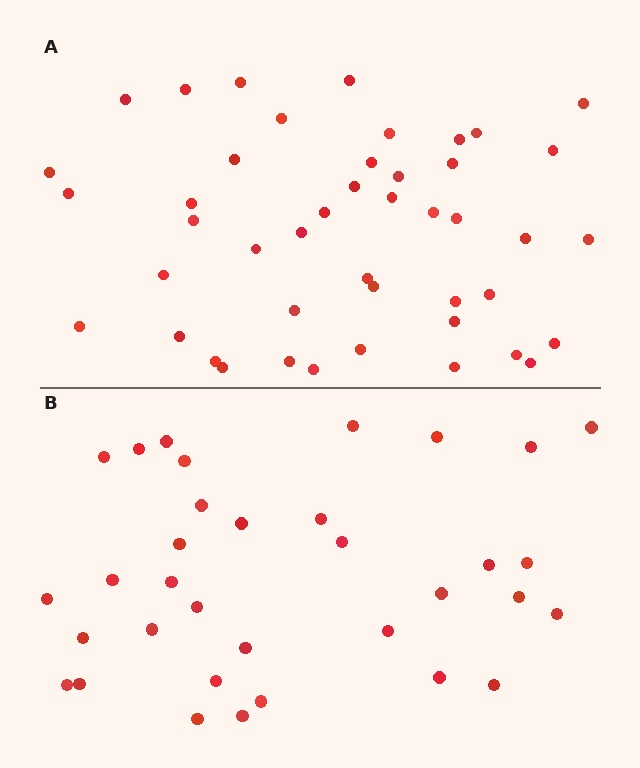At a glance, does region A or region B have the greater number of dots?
Region A (the top region) has more dots.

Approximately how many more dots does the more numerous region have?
Region A has roughly 12 or so more dots than region B.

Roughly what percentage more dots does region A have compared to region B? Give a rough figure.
About 30% more.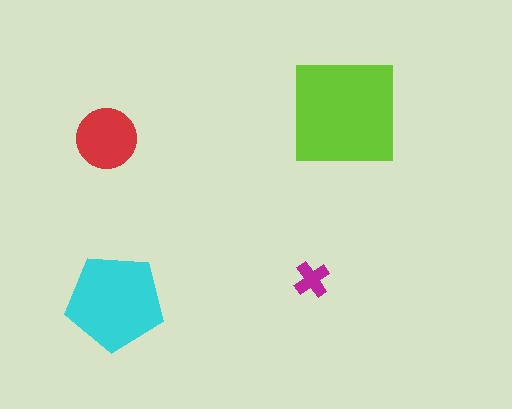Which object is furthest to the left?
The red circle is leftmost.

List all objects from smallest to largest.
The magenta cross, the red circle, the cyan pentagon, the lime square.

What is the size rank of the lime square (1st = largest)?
1st.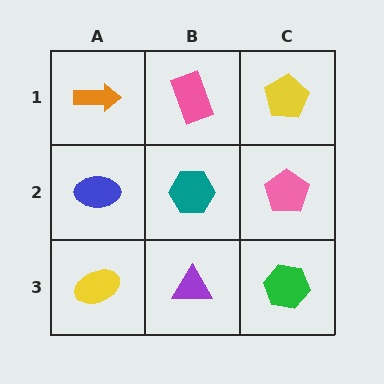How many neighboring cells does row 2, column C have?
3.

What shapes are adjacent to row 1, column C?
A pink pentagon (row 2, column C), a pink rectangle (row 1, column B).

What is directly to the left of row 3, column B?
A yellow ellipse.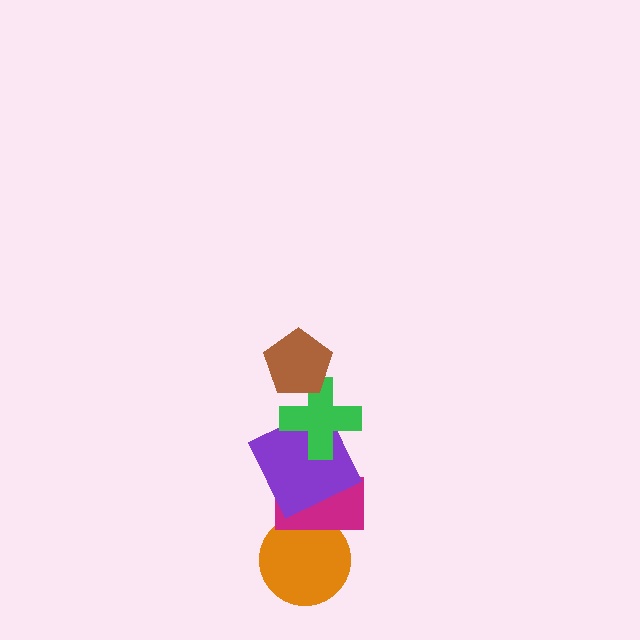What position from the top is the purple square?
The purple square is 3rd from the top.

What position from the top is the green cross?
The green cross is 2nd from the top.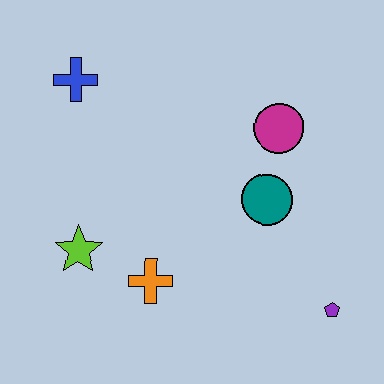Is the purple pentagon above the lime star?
No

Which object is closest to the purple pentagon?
The teal circle is closest to the purple pentagon.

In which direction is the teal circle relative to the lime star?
The teal circle is to the right of the lime star.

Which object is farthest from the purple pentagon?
The blue cross is farthest from the purple pentagon.